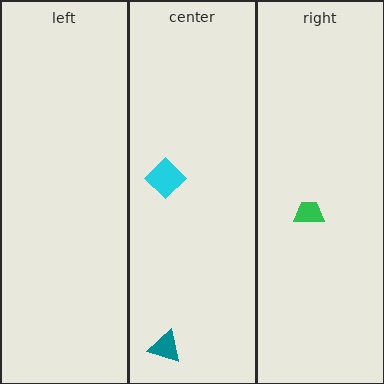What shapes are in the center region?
The cyan diamond, the teal triangle.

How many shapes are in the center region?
2.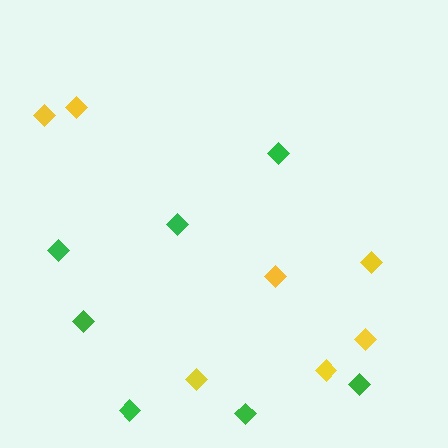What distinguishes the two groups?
There are 2 groups: one group of green diamonds (7) and one group of yellow diamonds (7).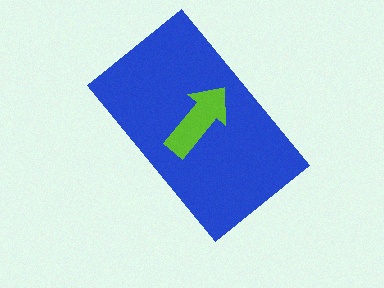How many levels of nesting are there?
2.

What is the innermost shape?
The lime arrow.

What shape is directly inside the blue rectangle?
The lime arrow.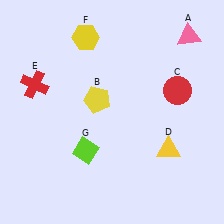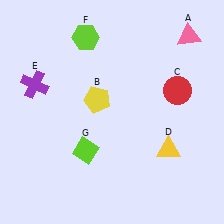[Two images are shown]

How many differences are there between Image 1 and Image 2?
There are 2 differences between the two images.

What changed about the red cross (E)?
In Image 1, E is red. In Image 2, it changed to purple.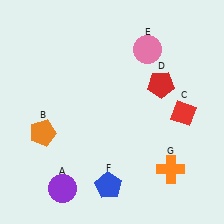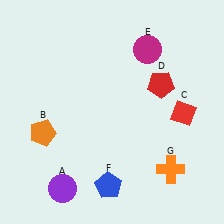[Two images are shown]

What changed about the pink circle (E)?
In Image 1, E is pink. In Image 2, it changed to magenta.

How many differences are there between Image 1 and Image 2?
There is 1 difference between the two images.